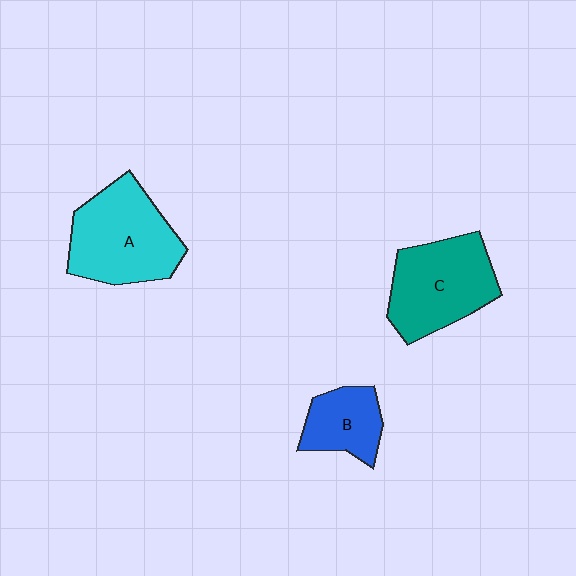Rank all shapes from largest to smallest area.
From largest to smallest: A (cyan), C (teal), B (blue).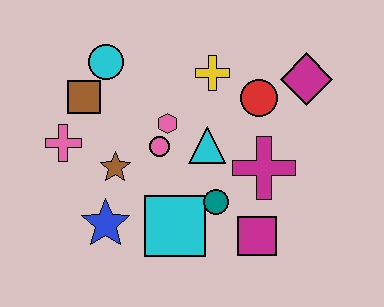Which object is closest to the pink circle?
The pink hexagon is closest to the pink circle.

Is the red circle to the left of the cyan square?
No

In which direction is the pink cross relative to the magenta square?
The pink cross is to the left of the magenta square.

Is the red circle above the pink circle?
Yes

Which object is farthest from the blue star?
The magenta diamond is farthest from the blue star.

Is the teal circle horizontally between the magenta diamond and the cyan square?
Yes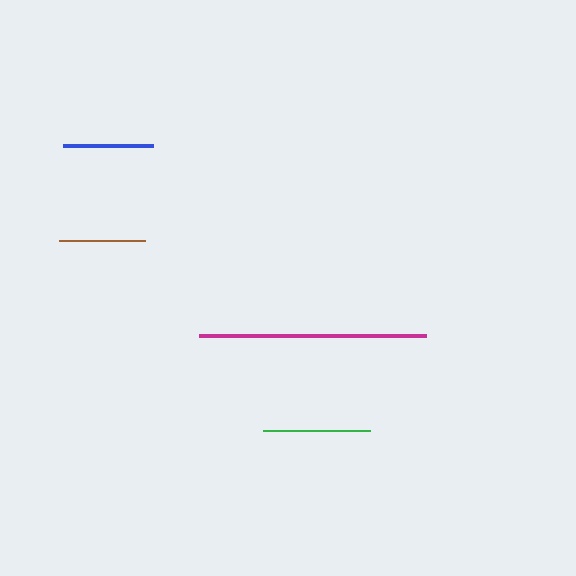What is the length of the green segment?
The green segment is approximately 106 pixels long.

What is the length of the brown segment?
The brown segment is approximately 87 pixels long.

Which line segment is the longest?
The magenta line is the longest at approximately 227 pixels.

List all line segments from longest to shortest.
From longest to shortest: magenta, green, blue, brown.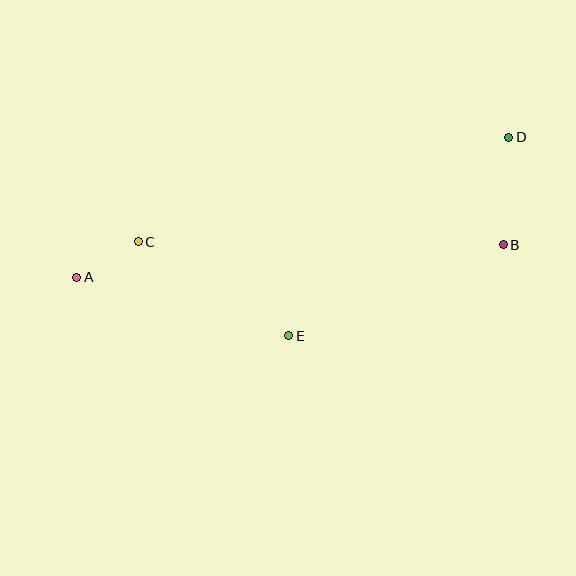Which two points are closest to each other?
Points A and C are closest to each other.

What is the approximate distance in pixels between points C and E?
The distance between C and E is approximately 177 pixels.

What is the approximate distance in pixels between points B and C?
The distance between B and C is approximately 365 pixels.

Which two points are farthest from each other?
Points A and D are farthest from each other.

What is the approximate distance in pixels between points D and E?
The distance between D and E is approximately 296 pixels.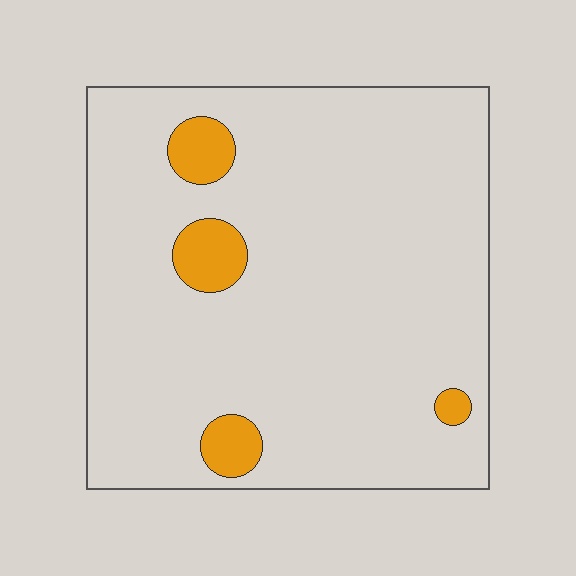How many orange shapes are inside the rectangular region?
4.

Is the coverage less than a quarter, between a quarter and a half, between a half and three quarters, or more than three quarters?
Less than a quarter.